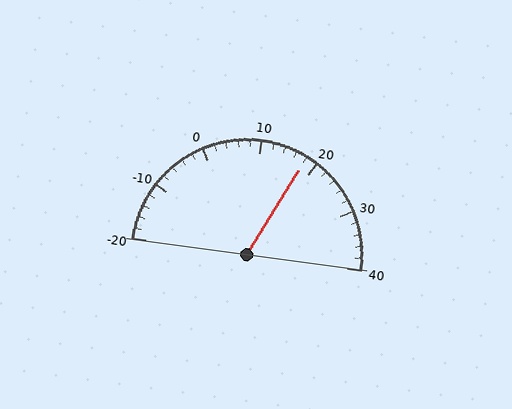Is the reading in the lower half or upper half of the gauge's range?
The reading is in the upper half of the range (-20 to 40).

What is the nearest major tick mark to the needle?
The nearest major tick mark is 20.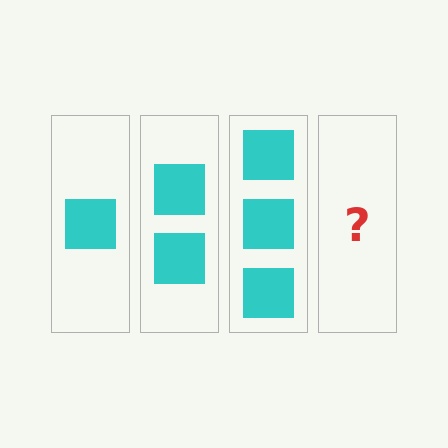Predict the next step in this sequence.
The next step is 4 squares.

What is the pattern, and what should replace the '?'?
The pattern is that each step adds one more square. The '?' should be 4 squares.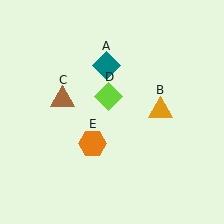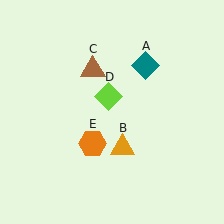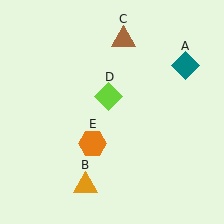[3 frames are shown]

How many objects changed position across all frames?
3 objects changed position: teal diamond (object A), orange triangle (object B), brown triangle (object C).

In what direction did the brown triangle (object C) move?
The brown triangle (object C) moved up and to the right.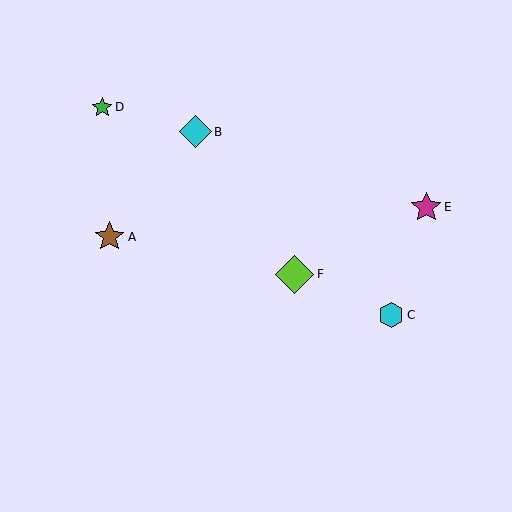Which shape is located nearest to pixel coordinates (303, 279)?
The lime diamond (labeled F) at (295, 274) is nearest to that location.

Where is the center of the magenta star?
The center of the magenta star is at (426, 207).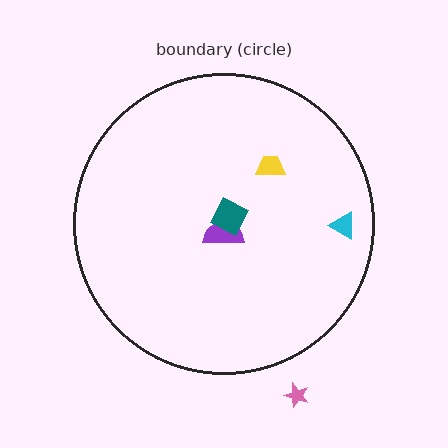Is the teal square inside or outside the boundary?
Inside.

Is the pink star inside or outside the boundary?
Outside.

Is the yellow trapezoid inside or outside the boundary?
Inside.